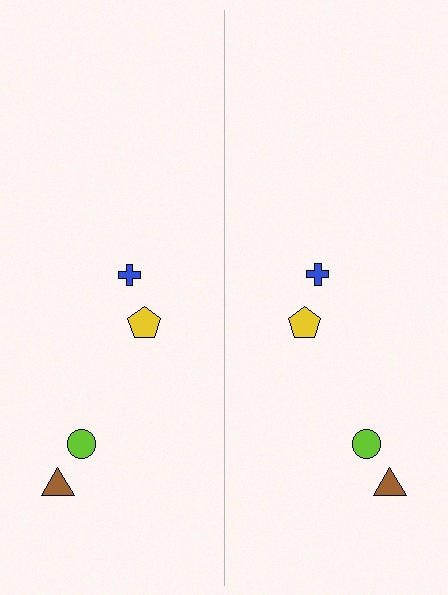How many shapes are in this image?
There are 8 shapes in this image.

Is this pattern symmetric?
Yes, this pattern has bilateral (reflection) symmetry.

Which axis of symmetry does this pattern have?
The pattern has a vertical axis of symmetry running through the center of the image.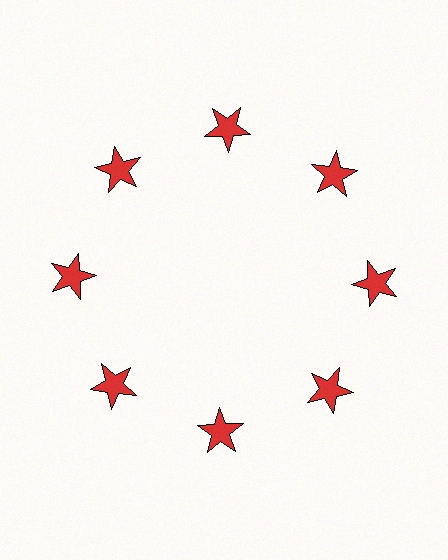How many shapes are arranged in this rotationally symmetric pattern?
There are 8 shapes, arranged in 8 groups of 1.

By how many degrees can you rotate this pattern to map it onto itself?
The pattern maps onto itself every 45 degrees of rotation.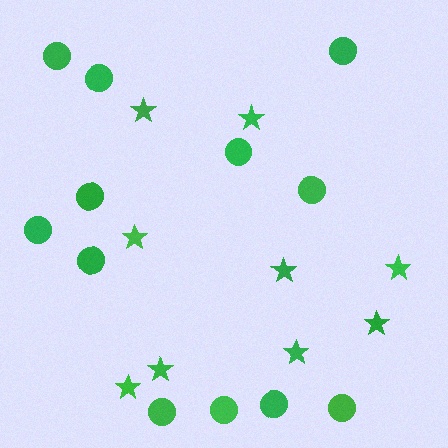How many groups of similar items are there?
There are 2 groups: one group of circles (12) and one group of stars (9).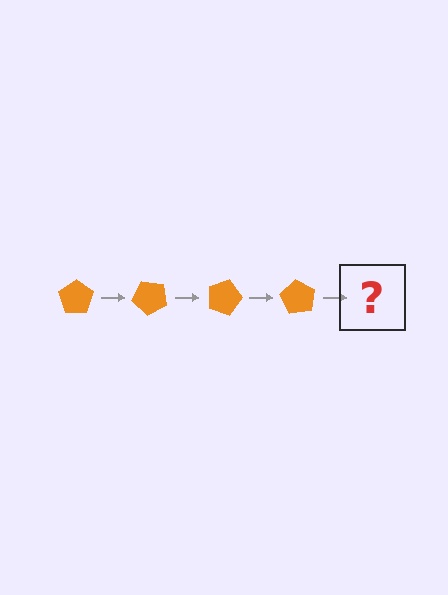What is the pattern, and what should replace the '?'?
The pattern is that the pentagon rotates 45 degrees each step. The '?' should be an orange pentagon rotated 180 degrees.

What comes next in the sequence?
The next element should be an orange pentagon rotated 180 degrees.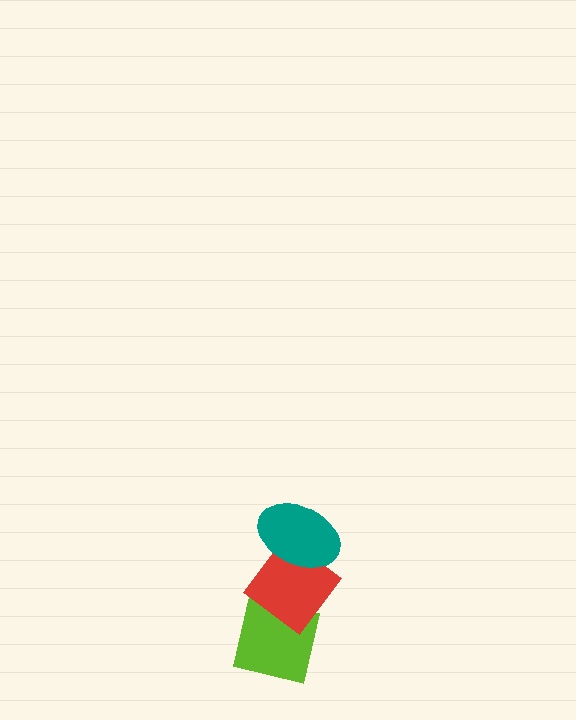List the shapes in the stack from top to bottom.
From top to bottom: the teal ellipse, the red diamond, the lime square.